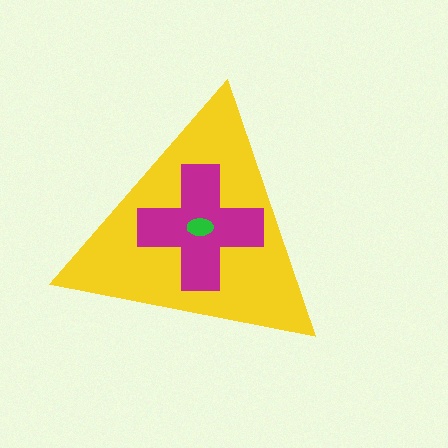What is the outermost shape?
The yellow triangle.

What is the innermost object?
The green ellipse.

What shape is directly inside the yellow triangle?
The magenta cross.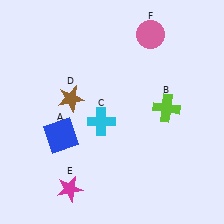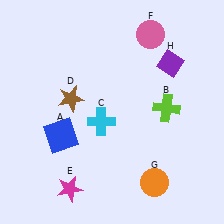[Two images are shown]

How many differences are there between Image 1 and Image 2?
There are 2 differences between the two images.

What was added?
An orange circle (G), a purple diamond (H) were added in Image 2.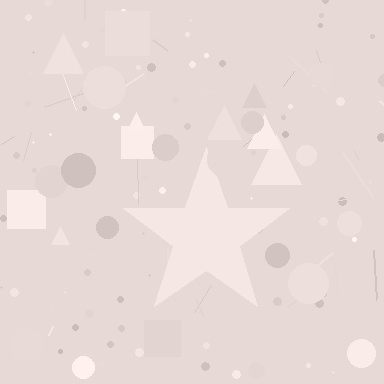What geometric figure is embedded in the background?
A star is embedded in the background.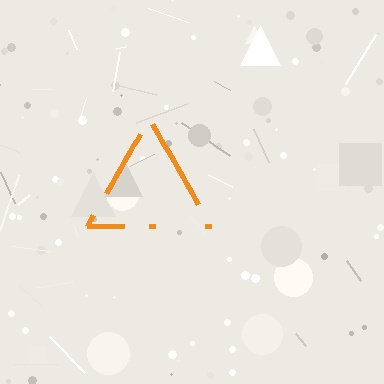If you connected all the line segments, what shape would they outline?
They would outline a triangle.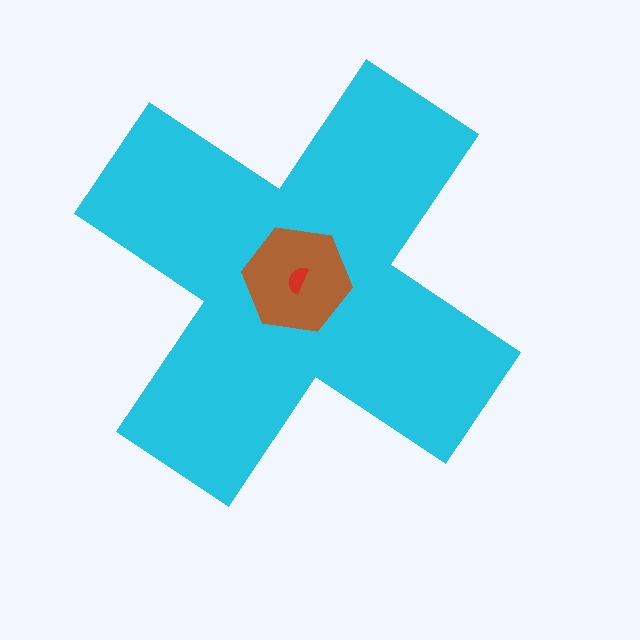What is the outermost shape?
The cyan cross.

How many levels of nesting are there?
3.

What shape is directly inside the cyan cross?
The brown hexagon.